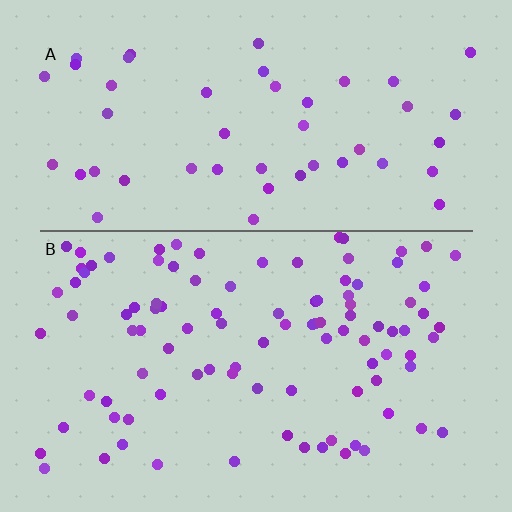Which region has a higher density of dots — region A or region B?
B (the bottom).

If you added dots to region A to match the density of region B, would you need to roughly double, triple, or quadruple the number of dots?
Approximately double.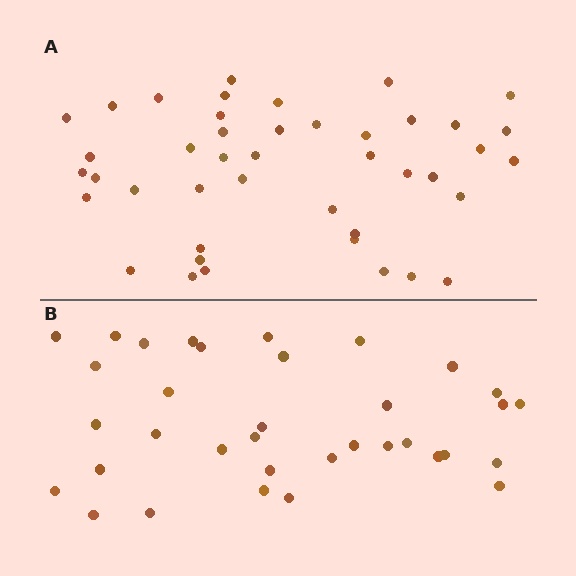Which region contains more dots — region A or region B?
Region A (the top region) has more dots.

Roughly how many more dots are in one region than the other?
Region A has roughly 8 or so more dots than region B.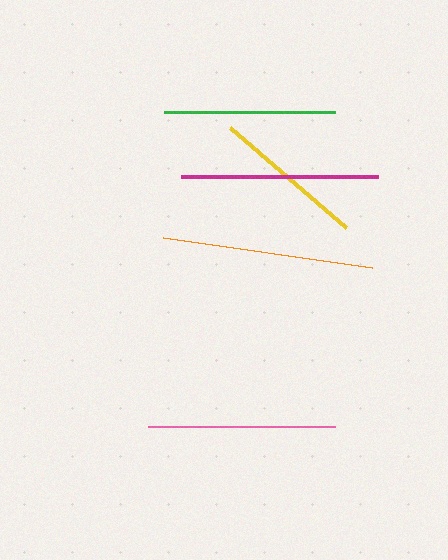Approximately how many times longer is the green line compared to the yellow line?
The green line is approximately 1.1 times the length of the yellow line.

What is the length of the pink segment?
The pink segment is approximately 187 pixels long.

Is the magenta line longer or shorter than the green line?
The magenta line is longer than the green line.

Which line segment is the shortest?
The yellow line is the shortest at approximately 153 pixels.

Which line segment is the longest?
The orange line is the longest at approximately 211 pixels.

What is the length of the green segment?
The green segment is approximately 171 pixels long.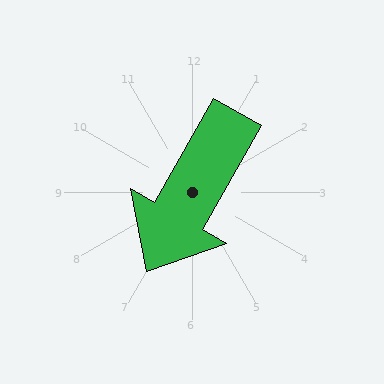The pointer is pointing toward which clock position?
Roughly 7 o'clock.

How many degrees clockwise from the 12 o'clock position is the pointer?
Approximately 210 degrees.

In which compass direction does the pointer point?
Southwest.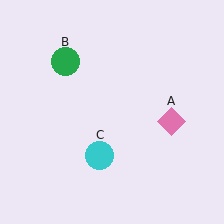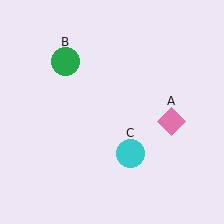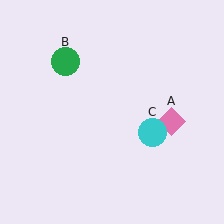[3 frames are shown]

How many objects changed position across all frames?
1 object changed position: cyan circle (object C).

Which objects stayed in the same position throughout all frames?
Pink diamond (object A) and green circle (object B) remained stationary.